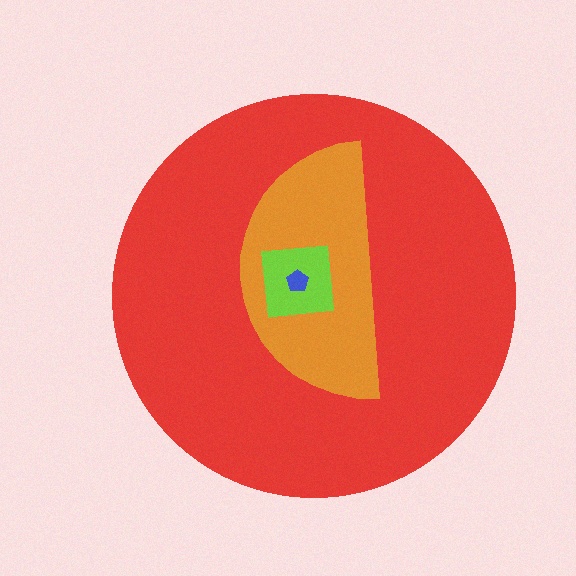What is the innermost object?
The blue pentagon.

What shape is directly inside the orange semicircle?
The lime square.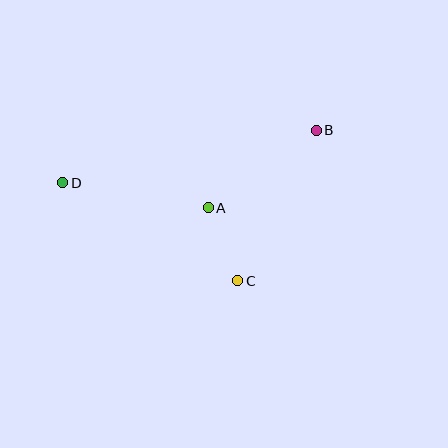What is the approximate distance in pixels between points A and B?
The distance between A and B is approximately 133 pixels.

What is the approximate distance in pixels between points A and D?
The distance between A and D is approximately 148 pixels.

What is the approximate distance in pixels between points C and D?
The distance between C and D is approximately 201 pixels.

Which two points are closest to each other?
Points A and C are closest to each other.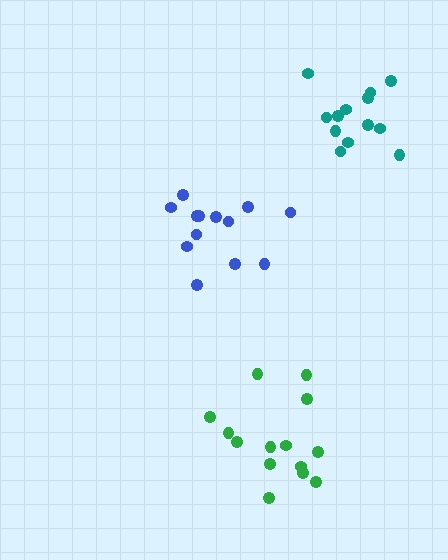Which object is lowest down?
The green cluster is bottommost.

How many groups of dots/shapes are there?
There are 3 groups.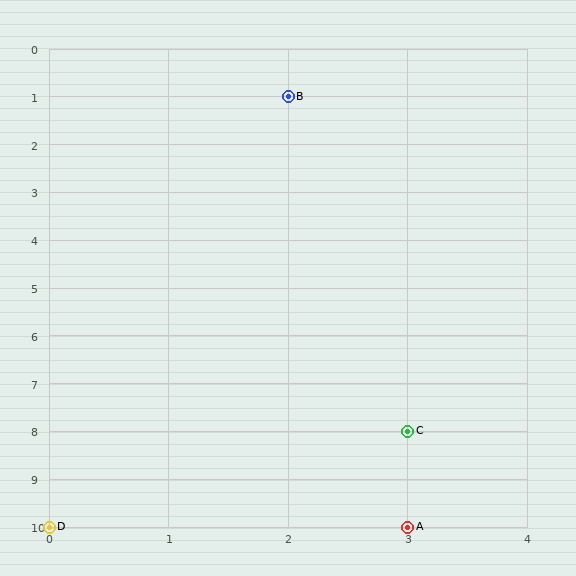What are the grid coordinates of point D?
Point D is at grid coordinates (0, 10).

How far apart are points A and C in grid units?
Points A and C are 2 rows apart.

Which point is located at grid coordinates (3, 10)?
Point A is at (3, 10).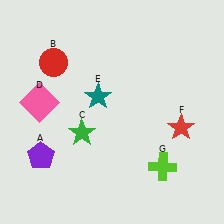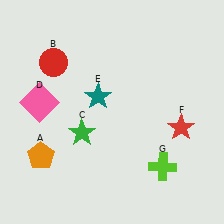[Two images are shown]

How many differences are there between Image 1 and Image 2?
There is 1 difference between the two images.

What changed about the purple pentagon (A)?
In Image 1, A is purple. In Image 2, it changed to orange.